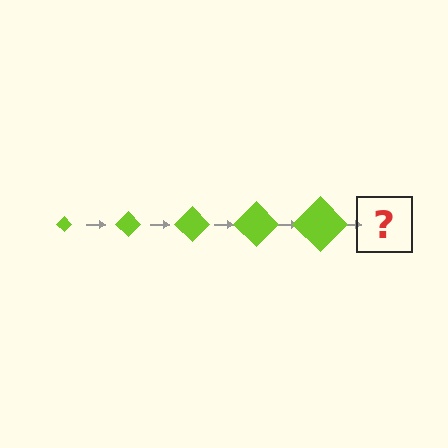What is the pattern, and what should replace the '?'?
The pattern is that the diamond gets progressively larger each step. The '?' should be a lime diamond, larger than the previous one.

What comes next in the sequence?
The next element should be a lime diamond, larger than the previous one.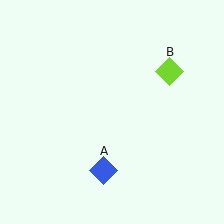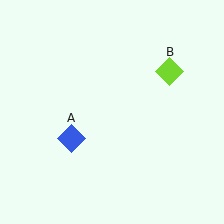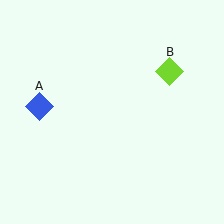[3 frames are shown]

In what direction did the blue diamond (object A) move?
The blue diamond (object A) moved up and to the left.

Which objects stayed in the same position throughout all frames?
Lime diamond (object B) remained stationary.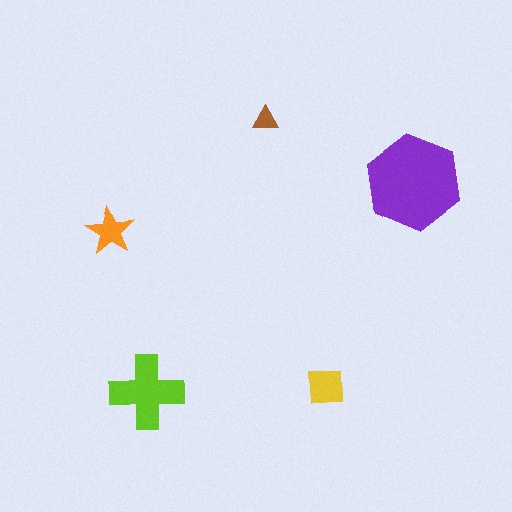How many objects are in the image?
There are 5 objects in the image.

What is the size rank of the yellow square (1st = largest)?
3rd.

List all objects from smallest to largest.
The brown triangle, the orange star, the yellow square, the lime cross, the purple hexagon.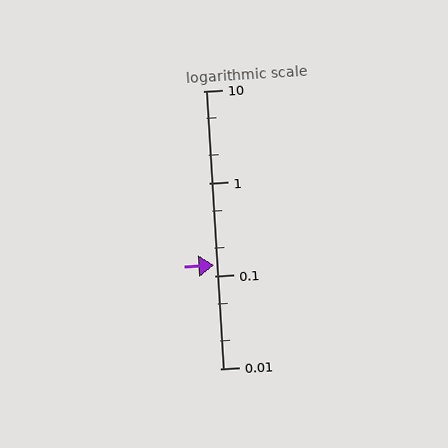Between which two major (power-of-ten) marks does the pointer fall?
The pointer is between 0.1 and 1.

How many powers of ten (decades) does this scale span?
The scale spans 3 decades, from 0.01 to 10.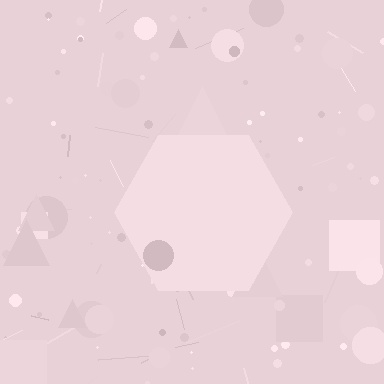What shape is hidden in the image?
A hexagon is hidden in the image.